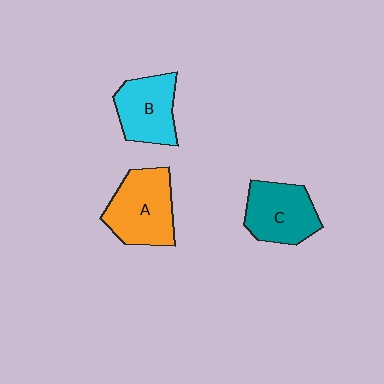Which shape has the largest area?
Shape A (orange).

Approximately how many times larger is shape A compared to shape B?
Approximately 1.2 times.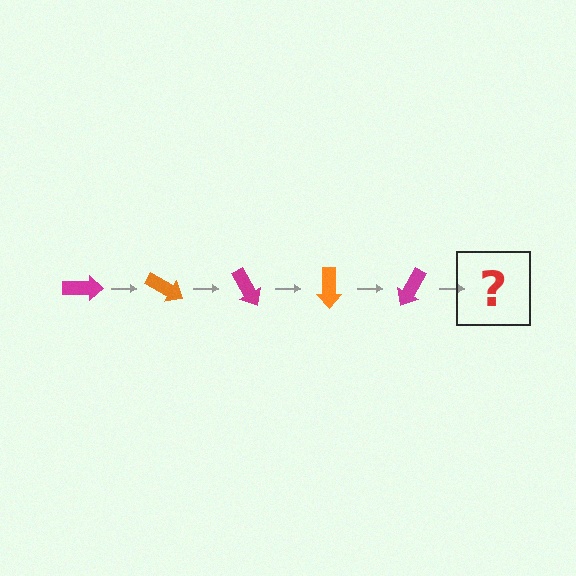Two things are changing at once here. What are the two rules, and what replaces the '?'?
The two rules are that it rotates 30 degrees each step and the color cycles through magenta and orange. The '?' should be an orange arrow, rotated 150 degrees from the start.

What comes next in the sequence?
The next element should be an orange arrow, rotated 150 degrees from the start.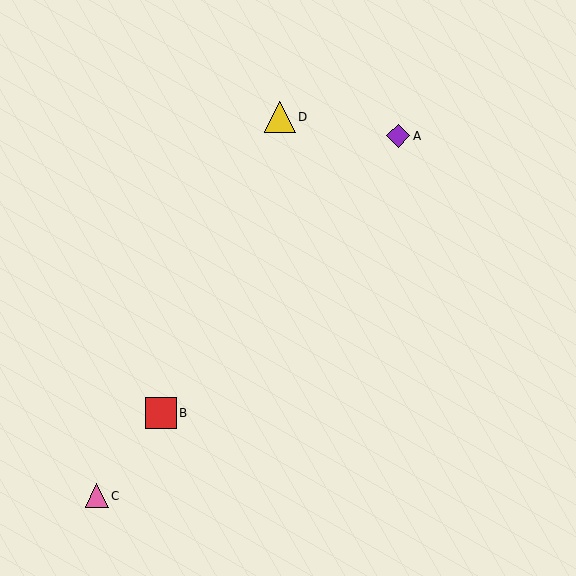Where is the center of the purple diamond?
The center of the purple diamond is at (398, 136).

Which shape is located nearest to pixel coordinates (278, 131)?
The yellow triangle (labeled D) at (280, 117) is nearest to that location.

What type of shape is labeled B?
Shape B is a red square.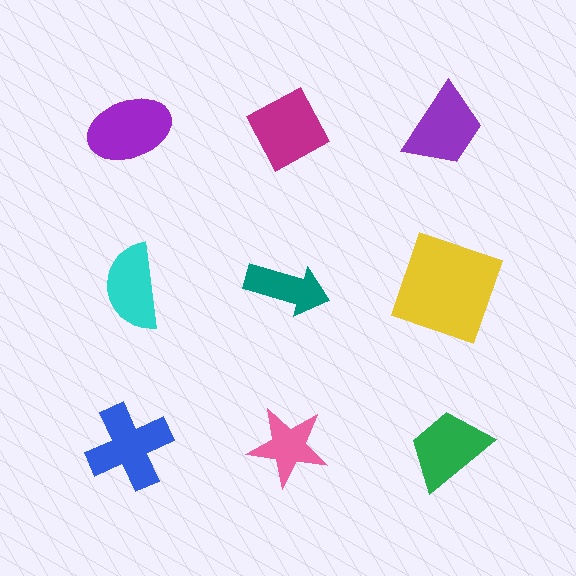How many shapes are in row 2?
3 shapes.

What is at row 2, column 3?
A yellow square.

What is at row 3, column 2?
A pink star.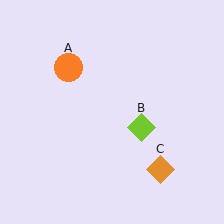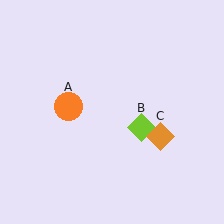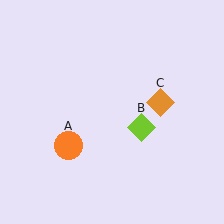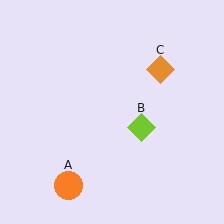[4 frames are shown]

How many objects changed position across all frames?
2 objects changed position: orange circle (object A), orange diamond (object C).